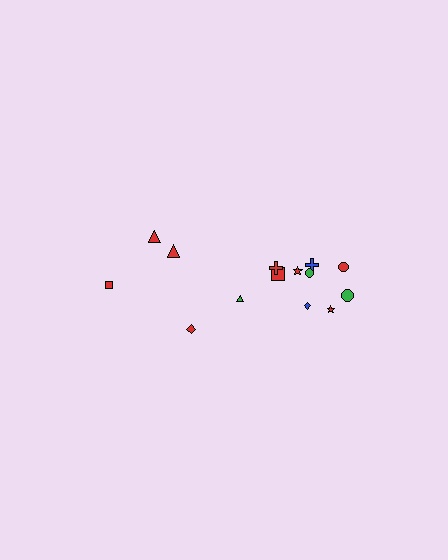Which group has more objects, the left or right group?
The right group.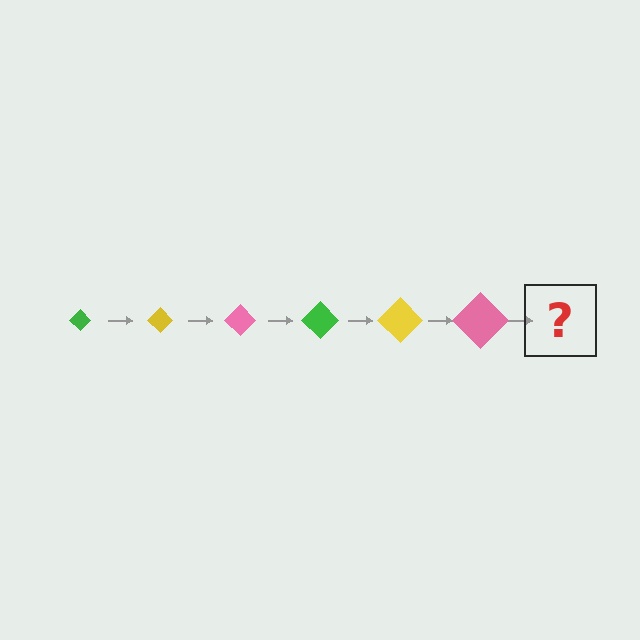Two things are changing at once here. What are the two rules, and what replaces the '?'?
The two rules are that the diamond grows larger each step and the color cycles through green, yellow, and pink. The '?' should be a green diamond, larger than the previous one.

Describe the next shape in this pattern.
It should be a green diamond, larger than the previous one.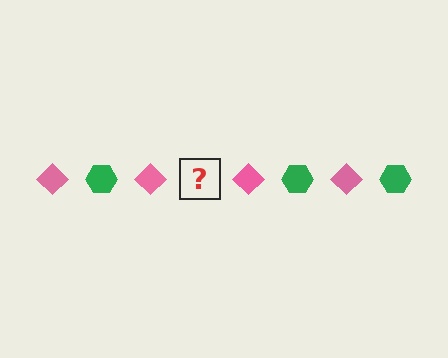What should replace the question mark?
The question mark should be replaced with a green hexagon.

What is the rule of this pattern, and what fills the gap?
The rule is that the pattern alternates between pink diamond and green hexagon. The gap should be filled with a green hexagon.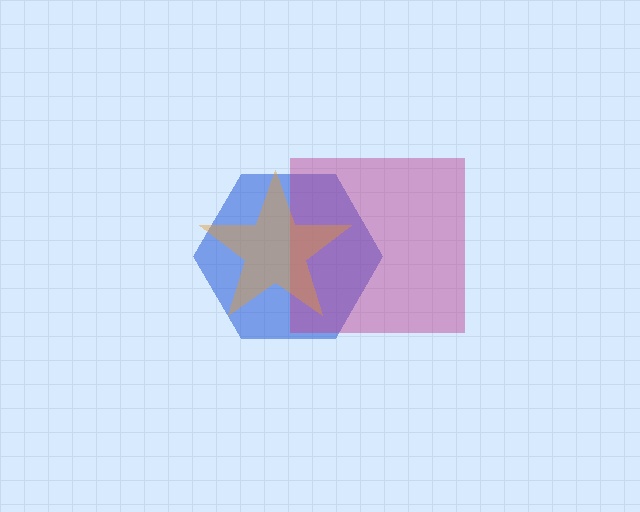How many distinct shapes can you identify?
There are 3 distinct shapes: a blue hexagon, a magenta square, an orange star.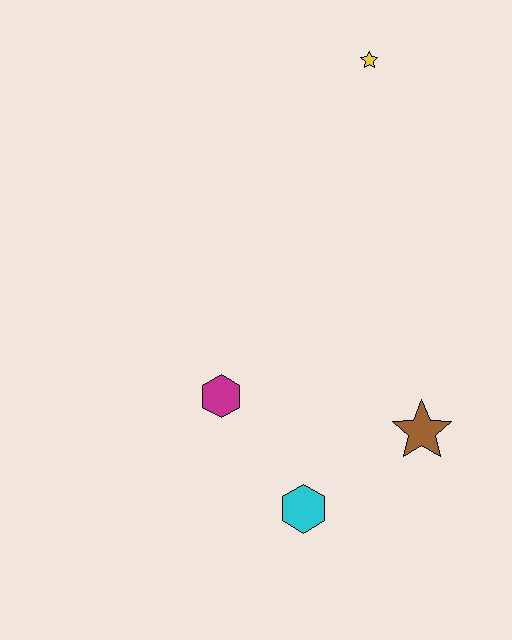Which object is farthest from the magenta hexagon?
The yellow star is farthest from the magenta hexagon.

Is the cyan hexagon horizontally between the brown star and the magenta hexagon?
Yes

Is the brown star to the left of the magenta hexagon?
No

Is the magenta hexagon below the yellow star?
Yes